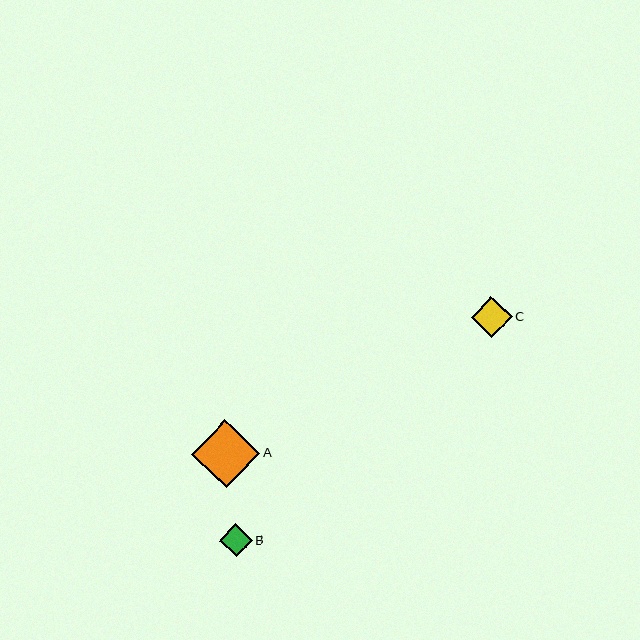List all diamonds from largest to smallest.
From largest to smallest: A, C, B.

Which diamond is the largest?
Diamond A is the largest with a size of approximately 68 pixels.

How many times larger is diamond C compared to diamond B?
Diamond C is approximately 1.2 times the size of diamond B.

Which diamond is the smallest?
Diamond B is the smallest with a size of approximately 33 pixels.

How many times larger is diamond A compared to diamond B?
Diamond A is approximately 2.1 times the size of diamond B.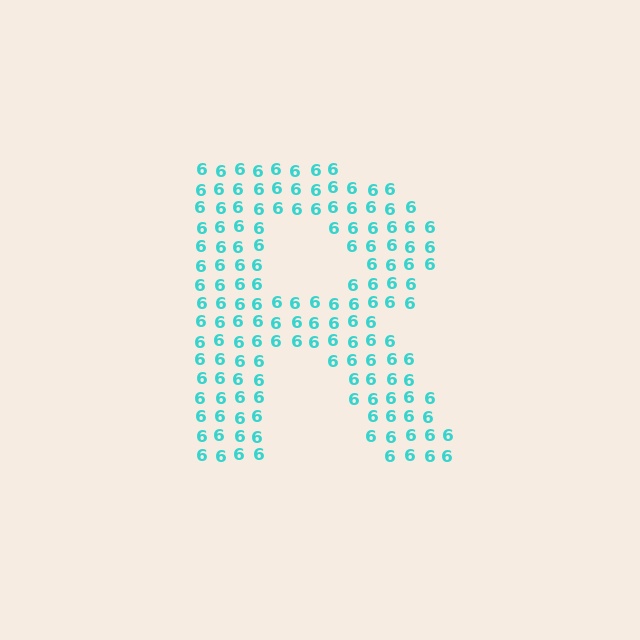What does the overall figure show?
The overall figure shows the letter R.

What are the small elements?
The small elements are digit 6's.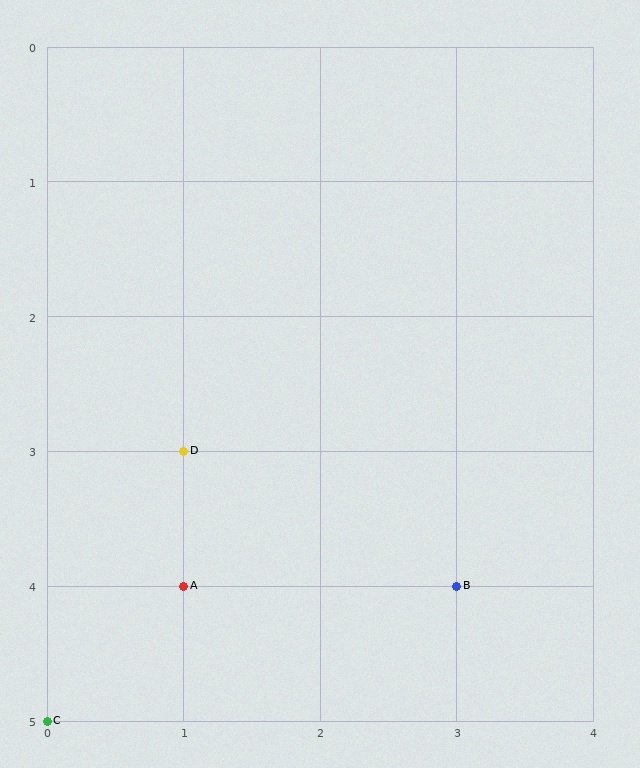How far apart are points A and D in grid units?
Points A and D are 1 row apart.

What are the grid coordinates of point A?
Point A is at grid coordinates (1, 4).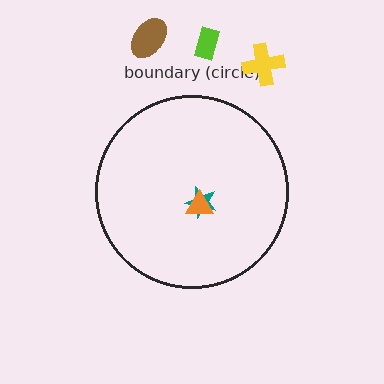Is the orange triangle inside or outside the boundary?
Inside.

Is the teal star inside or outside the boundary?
Inside.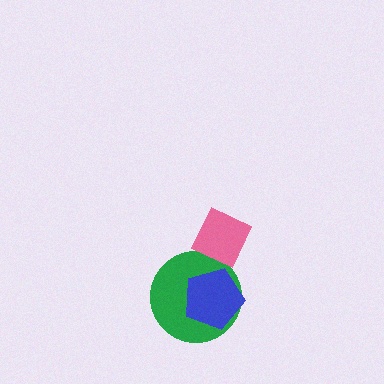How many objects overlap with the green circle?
2 objects overlap with the green circle.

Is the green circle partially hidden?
Yes, it is partially covered by another shape.